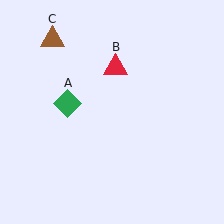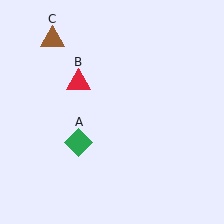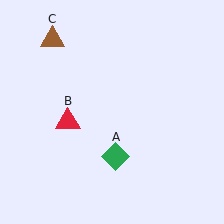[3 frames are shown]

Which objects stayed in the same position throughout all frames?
Brown triangle (object C) remained stationary.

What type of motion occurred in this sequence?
The green diamond (object A), red triangle (object B) rotated counterclockwise around the center of the scene.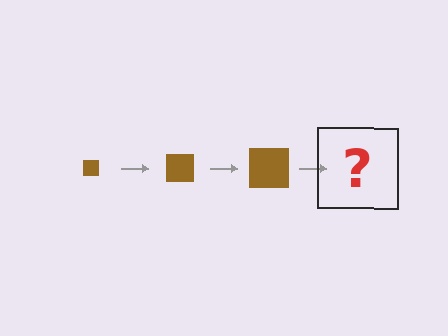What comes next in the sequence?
The next element should be a brown square, larger than the previous one.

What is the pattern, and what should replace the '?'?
The pattern is that the square gets progressively larger each step. The '?' should be a brown square, larger than the previous one.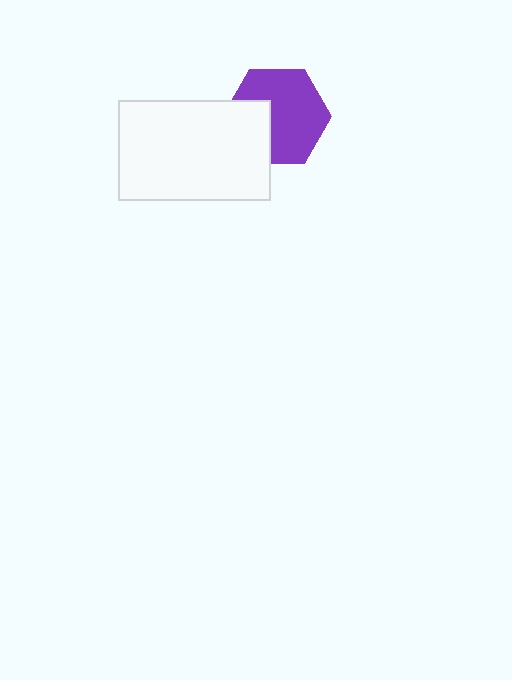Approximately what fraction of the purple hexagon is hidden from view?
Roughly 31% of the purple hexagon is hidden behind the white rectangle.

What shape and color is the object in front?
The object in front is a white rectangle.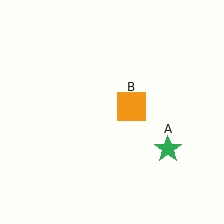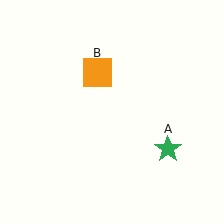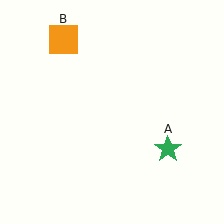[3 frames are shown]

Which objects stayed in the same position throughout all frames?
Green star (object A) remained stationary.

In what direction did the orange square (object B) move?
The orange square (object B) moved up and to the left.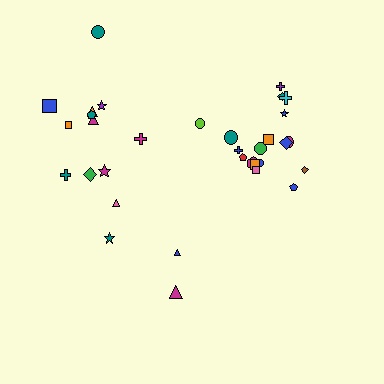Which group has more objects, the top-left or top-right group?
The top-right group.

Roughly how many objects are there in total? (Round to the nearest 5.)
Roughly 35 objects in total.